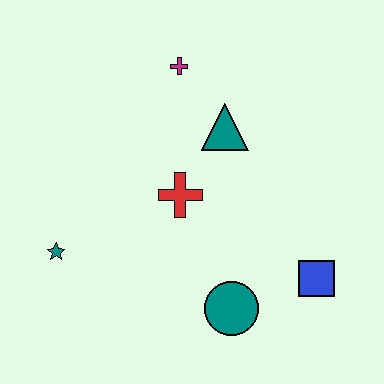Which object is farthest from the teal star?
The blue square is farthest from the teal star.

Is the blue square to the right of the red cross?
Yes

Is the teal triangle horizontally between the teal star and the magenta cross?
No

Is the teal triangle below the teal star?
No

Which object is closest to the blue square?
The teal circle is closest to the blue square.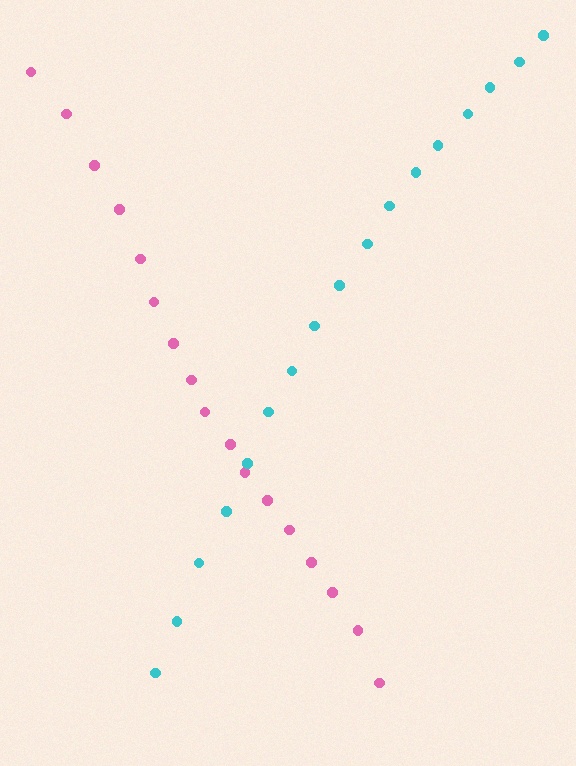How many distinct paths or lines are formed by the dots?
There are 2 distinct paths.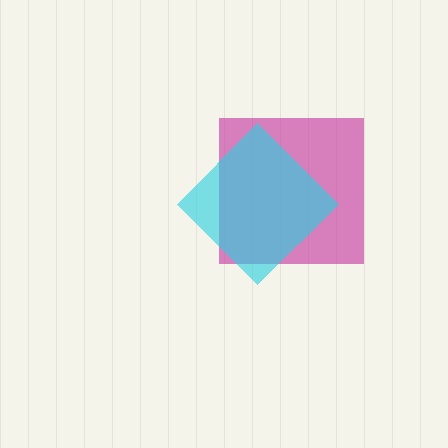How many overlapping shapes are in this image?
There are 2 overlapping shapes in the image.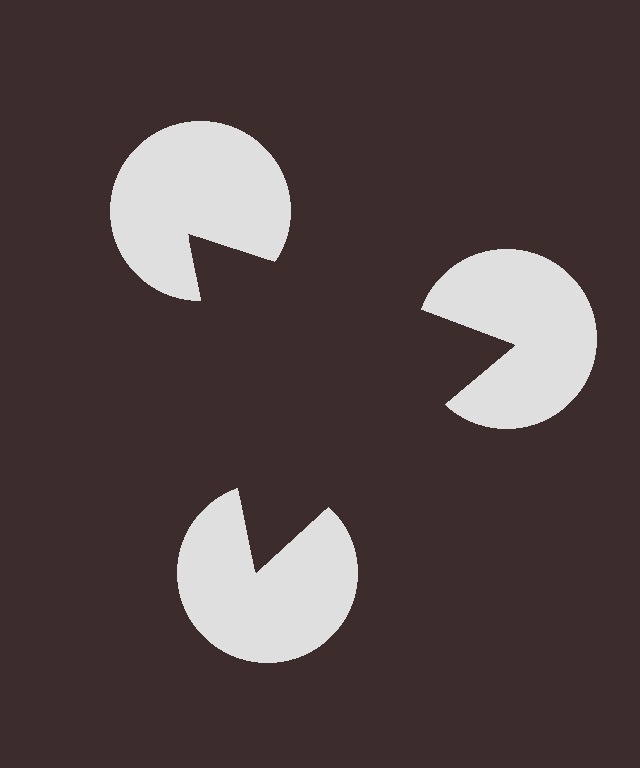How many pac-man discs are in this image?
There are 3 — one at each vertex of the illusory triangle.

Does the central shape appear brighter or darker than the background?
It typically appears slightly darker than the background, even though no actual brightness change is drawn.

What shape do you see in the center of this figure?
An illusory triangle — its edges are inferred from the aligned wedge cuts in the pac-man discs, not physically drawn.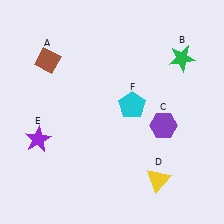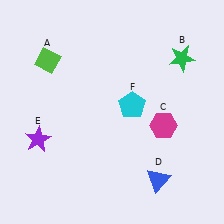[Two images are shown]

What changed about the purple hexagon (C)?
In Image 1, C is purple. In Image 2, it changed to magenta.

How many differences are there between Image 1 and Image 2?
There are 3 differences between the two images.